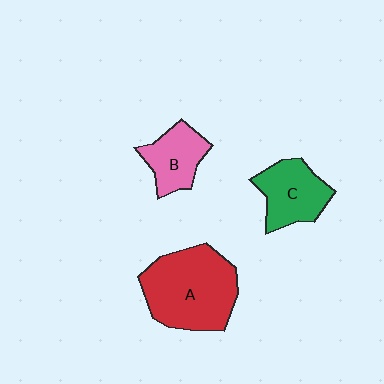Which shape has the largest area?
Shape A (red).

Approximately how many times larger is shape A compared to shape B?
Approximately 2.1 times.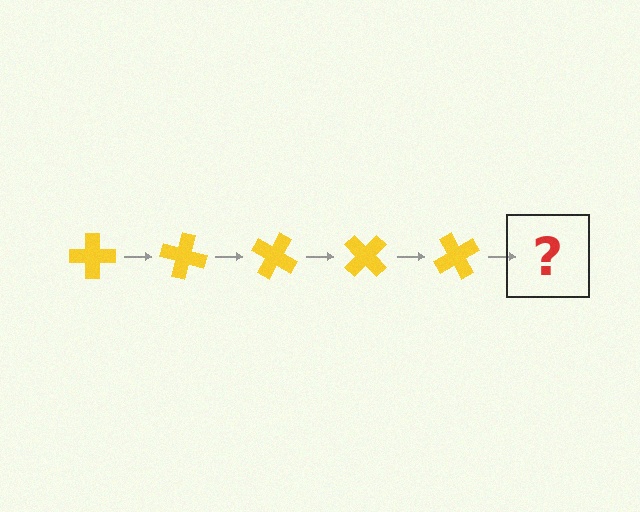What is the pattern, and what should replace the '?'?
The pattern is that the cross rotates 15 degrees each step. The '?' should be a yellow cross rotated 75 degrees.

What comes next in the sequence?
The next element should be a yellow cross rotated 75 degrees.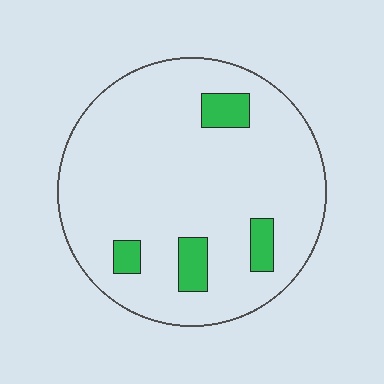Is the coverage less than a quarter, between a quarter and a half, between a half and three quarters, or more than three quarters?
Less than a quarter.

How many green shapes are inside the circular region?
4.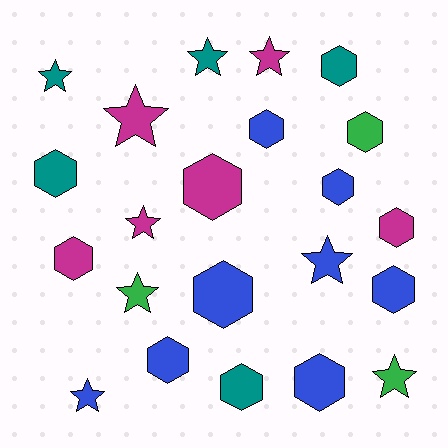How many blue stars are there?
There are 2 blue stars.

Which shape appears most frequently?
Hexagon, with 13 objects.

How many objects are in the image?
There are 22 objects.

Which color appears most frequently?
Blue, with 8 objects.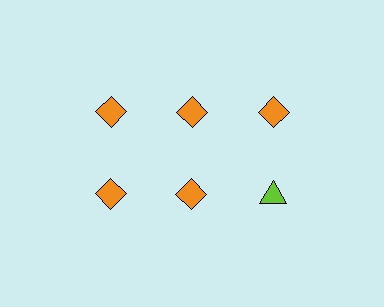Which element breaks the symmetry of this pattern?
The lime triangle in the second row, center column breaks the symmetry. All other shapes are orange diamonds.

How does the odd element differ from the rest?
It differs in both color (lime instead of orange) and shape (triangle instead of diamond).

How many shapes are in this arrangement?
There are 6 shapes arranged in a grid pattern.